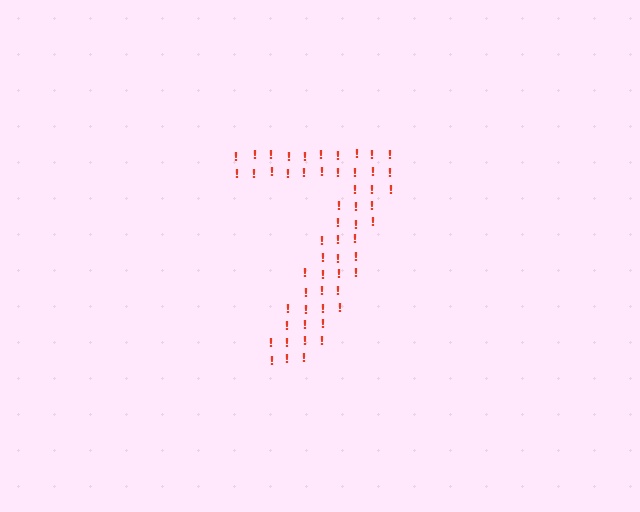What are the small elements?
The small elements are exclamation marks.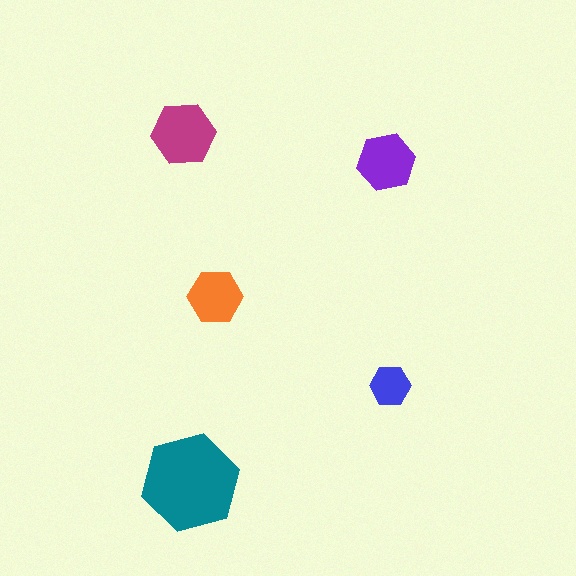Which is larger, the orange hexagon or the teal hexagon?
The teal one.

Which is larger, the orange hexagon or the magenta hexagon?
The magenta one.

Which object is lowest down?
The teal hexagon is bottommost.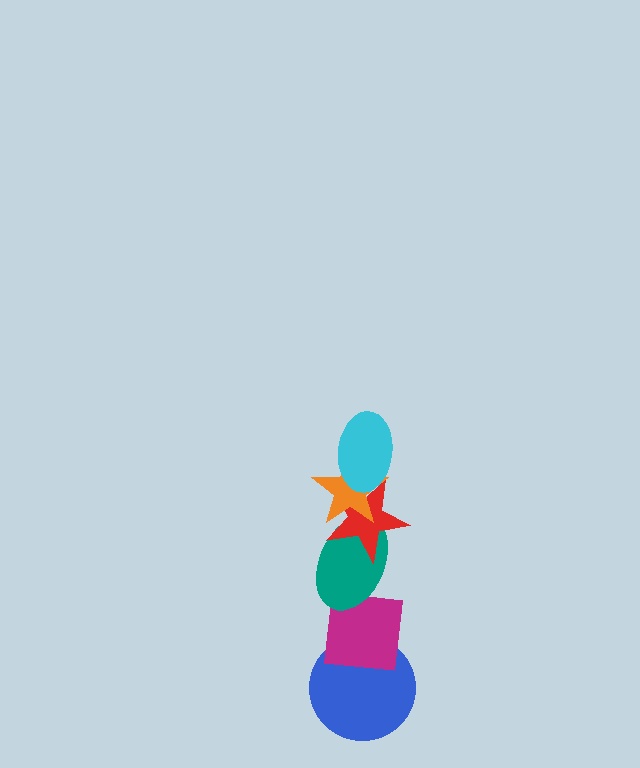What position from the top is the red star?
The red star is 3rd from the top.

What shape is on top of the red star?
The orange star is on top of the red star.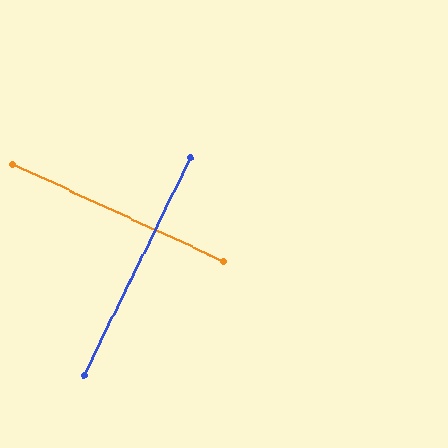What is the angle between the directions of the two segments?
Approximately 88 degrees.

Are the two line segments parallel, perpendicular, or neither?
Perpendicular — they meet at approximately 88°.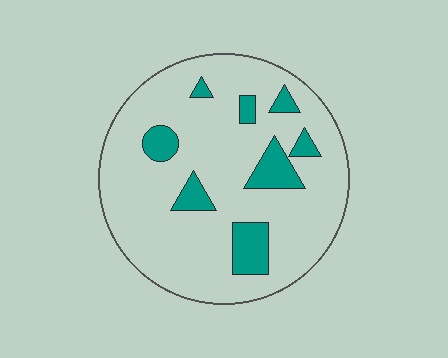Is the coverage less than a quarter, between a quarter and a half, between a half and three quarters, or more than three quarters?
Less than a quarter.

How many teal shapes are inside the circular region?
8.